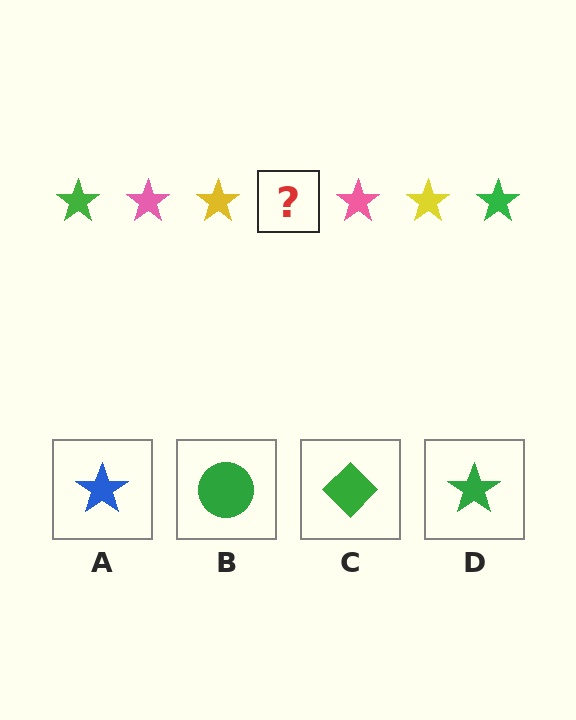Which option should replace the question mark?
Option D.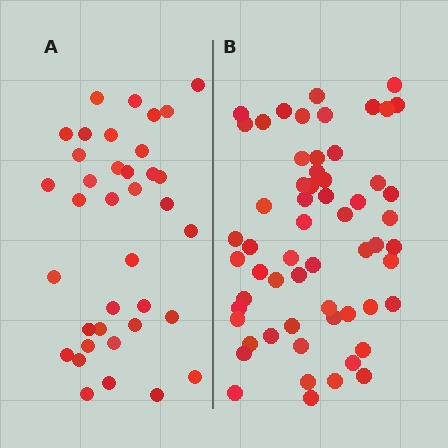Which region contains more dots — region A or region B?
Region B (the right region) has more dots.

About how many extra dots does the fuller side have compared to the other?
Region B has approximately 20 more dots than region A.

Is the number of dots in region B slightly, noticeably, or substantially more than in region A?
Region B has substantially more. The ratio is roughly 1.6 to 1.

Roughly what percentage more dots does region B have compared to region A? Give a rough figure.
About 60% more.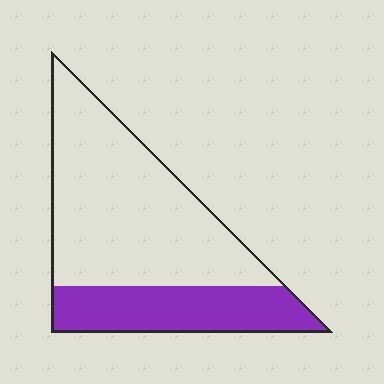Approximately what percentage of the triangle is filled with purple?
Approximately 30%.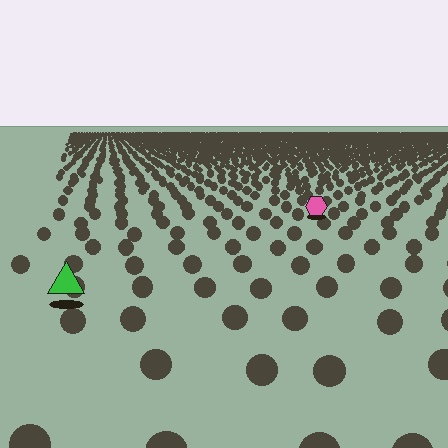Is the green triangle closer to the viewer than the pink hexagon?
Yes. The green triangle is closer — you can tell from the texture gradient: the ground texture is coarser near it.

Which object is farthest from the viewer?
The pink hexagon is farthest from the viewer. It appears smaller and the ground texture around it is denser.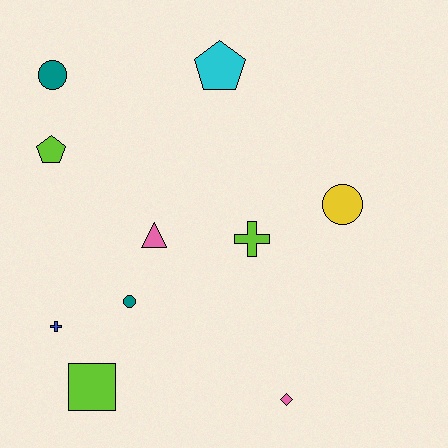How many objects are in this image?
There are 10 objects.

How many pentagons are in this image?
There are 2 pentagons.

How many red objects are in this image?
There are no red objects.